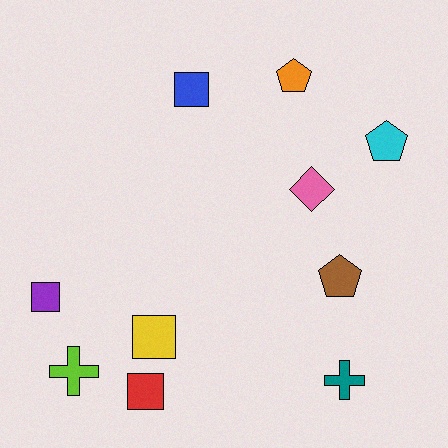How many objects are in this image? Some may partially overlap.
There are 10 objects.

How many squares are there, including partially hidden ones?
There are 4 squares.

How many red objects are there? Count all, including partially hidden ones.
There is 1 red object.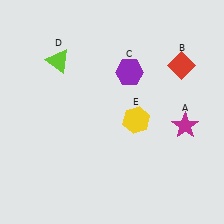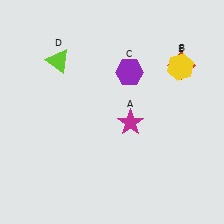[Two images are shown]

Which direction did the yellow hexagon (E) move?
The yellow hexagon (E) moved up.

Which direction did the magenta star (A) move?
The magenta star (A) moved left.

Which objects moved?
The objects that moved are: the magenta star (A), the yellow hexagon (E).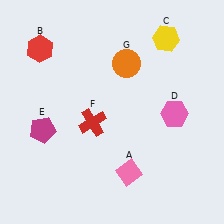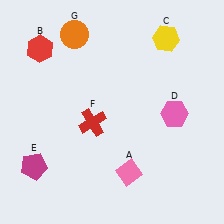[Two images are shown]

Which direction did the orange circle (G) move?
The orange circle (G) moved left.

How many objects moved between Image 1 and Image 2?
2 objects moved between the two images.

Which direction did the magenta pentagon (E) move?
The magenta pentagon (E) moved down.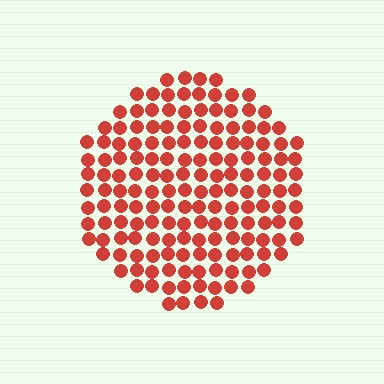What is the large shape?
The large shape is a circle.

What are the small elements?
The small elements are circles.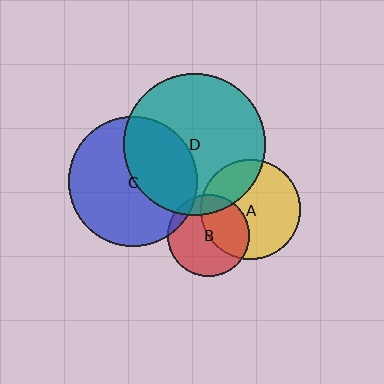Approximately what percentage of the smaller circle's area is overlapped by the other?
Approximately 10%.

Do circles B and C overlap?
Yes.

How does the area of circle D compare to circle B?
Approximately 3.0 times.